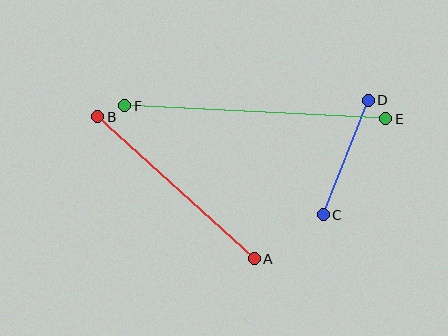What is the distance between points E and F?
The distance is approximately 261 pixels.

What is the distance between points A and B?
The distance is approximately 211 pixels.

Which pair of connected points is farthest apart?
Points E and F are farthest apart.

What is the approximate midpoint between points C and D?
The midpoint is at approximately (346, 158) pixels.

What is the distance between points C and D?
The distance is approximately 123 pixels.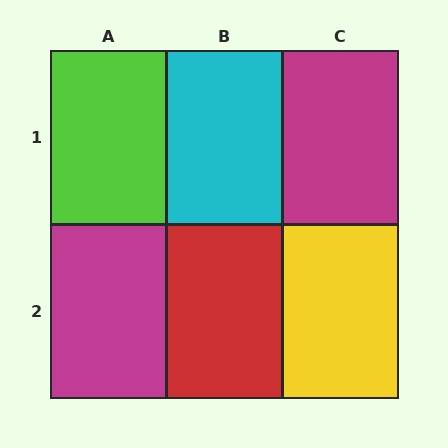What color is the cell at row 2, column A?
Magenta.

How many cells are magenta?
2 cells are magenta.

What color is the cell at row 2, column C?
Yellow.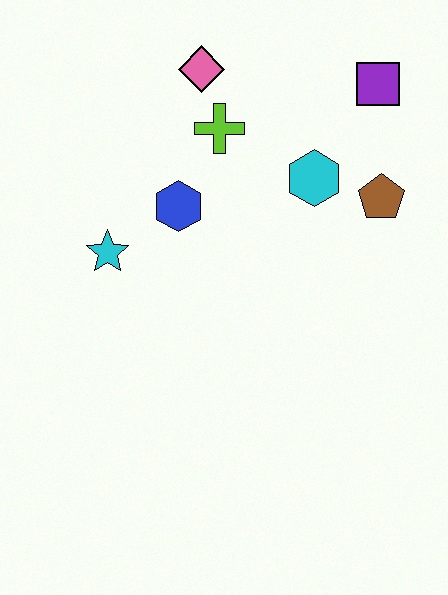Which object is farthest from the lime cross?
The brown pentagon is farthest from the lime cross.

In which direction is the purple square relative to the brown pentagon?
The purple square is above the brown pentagon.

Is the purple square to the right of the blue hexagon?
Yes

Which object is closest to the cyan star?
The blue hexagon is closest to the cyan star.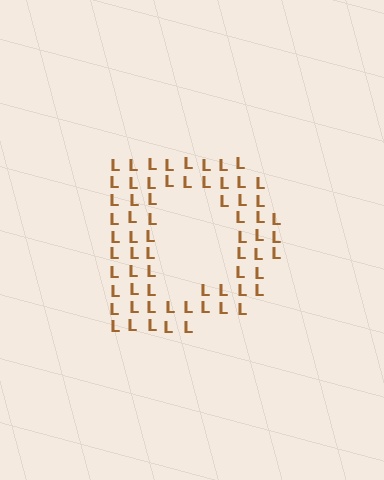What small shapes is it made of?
It is made of small letter L's.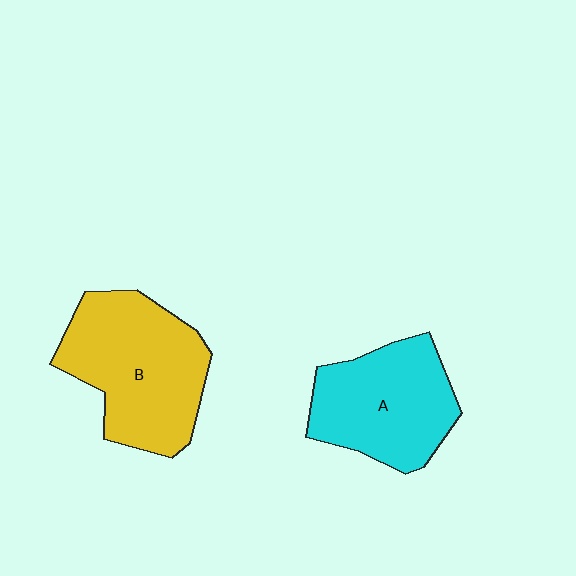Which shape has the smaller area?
Shape A (cyan).